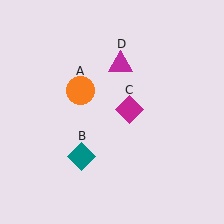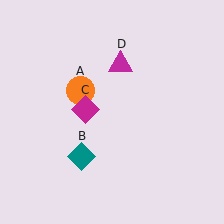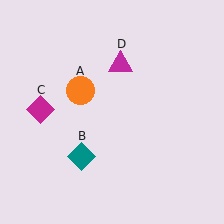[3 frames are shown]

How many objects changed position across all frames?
1 object changed position: magenta diamond (object C).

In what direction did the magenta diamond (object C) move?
The magenta diamond (object C) moved left.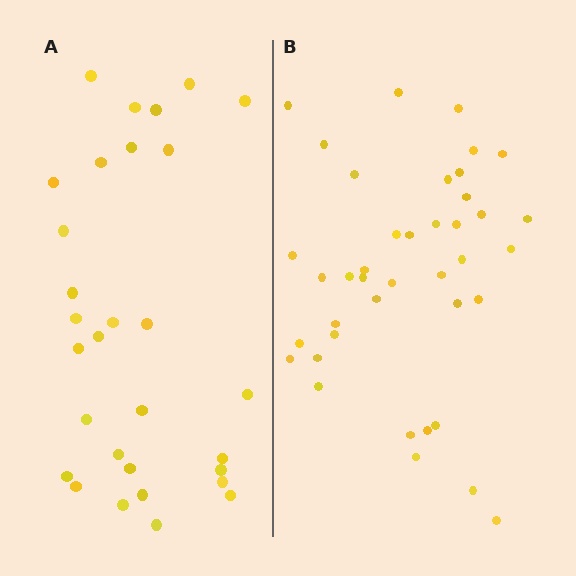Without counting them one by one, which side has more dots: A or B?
Region B (the right region) has more dots.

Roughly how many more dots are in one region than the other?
Region B has roughly 10 or so more dots than region A.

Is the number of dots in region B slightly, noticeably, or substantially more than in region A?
Region B has noticeably more, but not dramatically so. The ratio is roughly 1.3 to 1.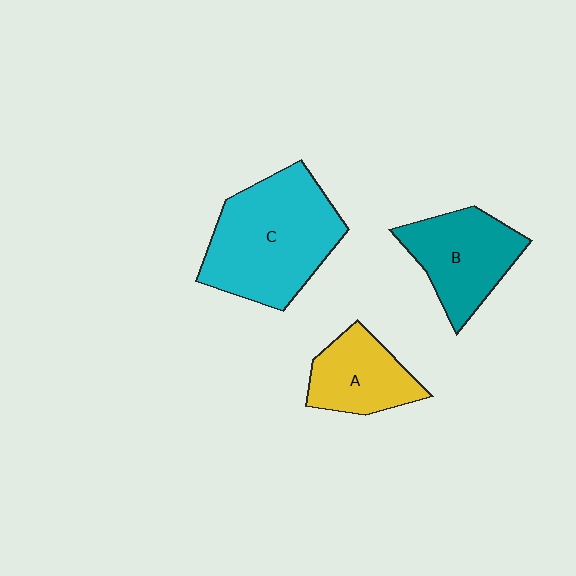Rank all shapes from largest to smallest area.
From largest to smallest: C (cyan), B (teal), A (yellow).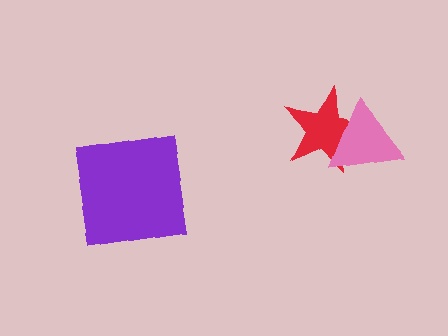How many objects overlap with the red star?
1 object overlaps with the red star.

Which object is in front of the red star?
The pink triangle is in front of the red star.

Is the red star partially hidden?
Yes, it is partially covered by another shape.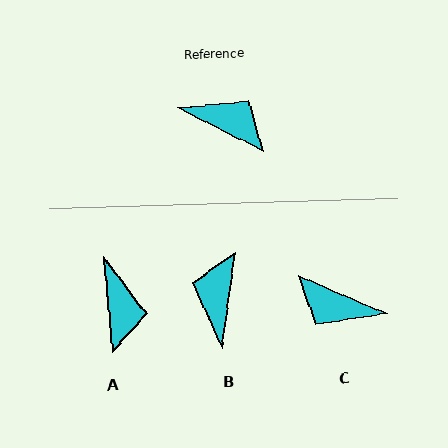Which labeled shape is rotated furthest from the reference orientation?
C, about 177 degrees away.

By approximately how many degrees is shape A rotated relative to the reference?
Approximately 59 degrees clockwise.